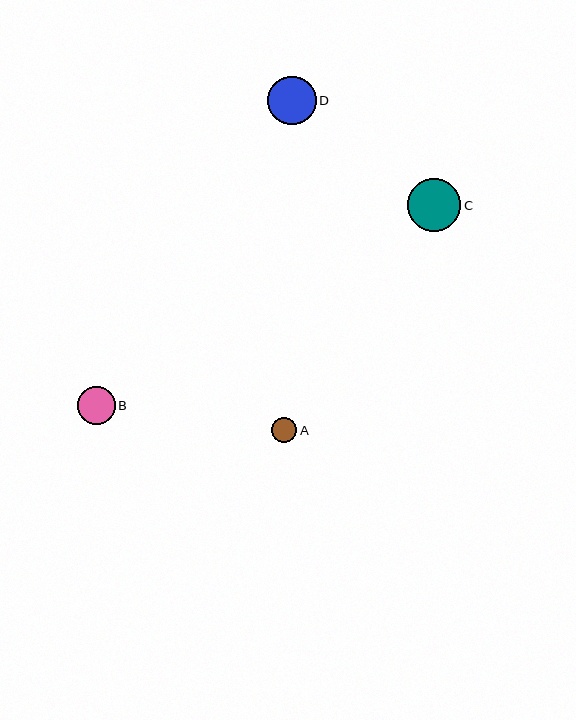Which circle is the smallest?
Circle A is the smallest with a size of approximately 25 pixels.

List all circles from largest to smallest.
From largest to smallest: C, D, B, A.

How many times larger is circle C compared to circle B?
Circle C is approximately 1.4 times the size of circle B.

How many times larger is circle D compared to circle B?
Circle D is approximately 1.3 times the size of circle B.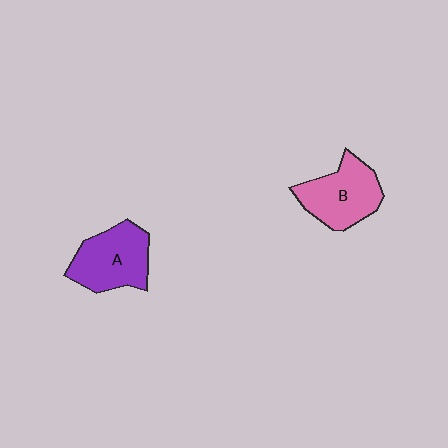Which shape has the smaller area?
Shape B (pink).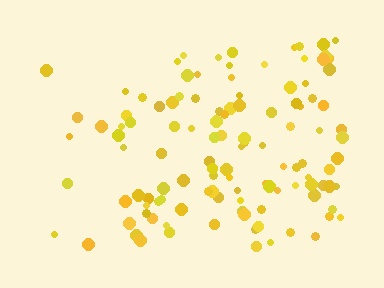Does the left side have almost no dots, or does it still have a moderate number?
Still a moderate number, just noticeably fewer than the right.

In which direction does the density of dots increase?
From left to right, with the right side densest.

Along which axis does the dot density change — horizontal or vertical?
Horizontal.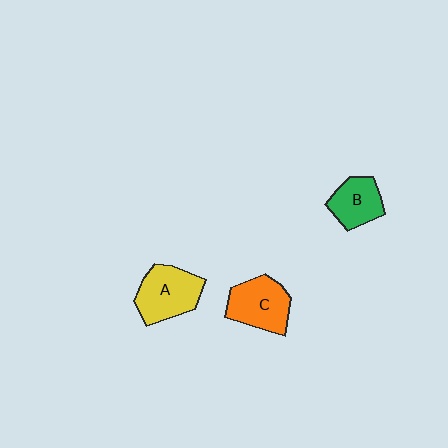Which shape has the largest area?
Shape A (yellow).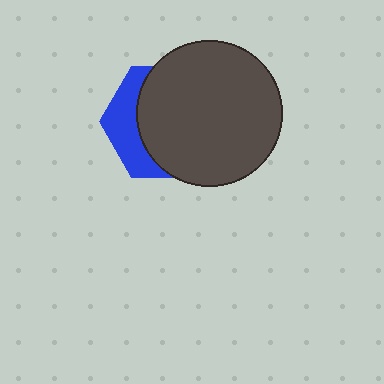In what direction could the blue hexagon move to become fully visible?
The blue hexagon could move left. That would shift it out from behind the dark gray circle entirely.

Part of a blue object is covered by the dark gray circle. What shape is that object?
It is a hexagon.